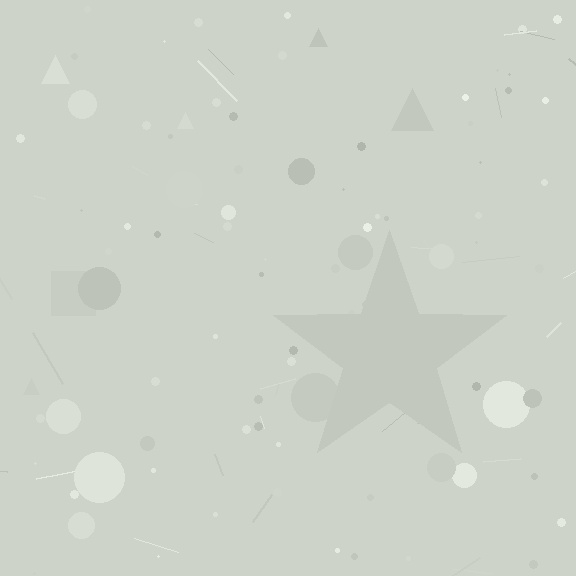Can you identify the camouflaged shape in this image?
The camouflaged shape is a star.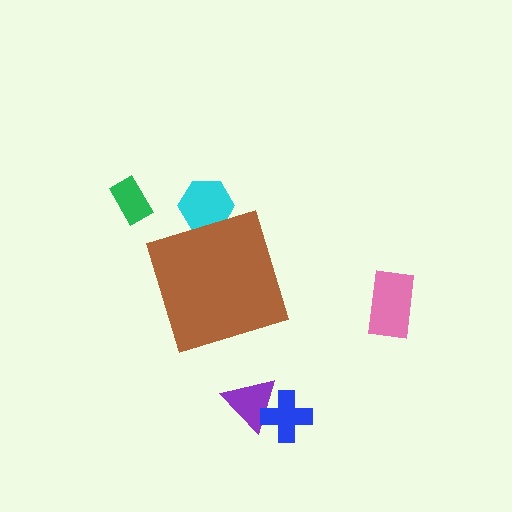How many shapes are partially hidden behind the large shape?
1 shape is partially hidden.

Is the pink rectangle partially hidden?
No, the pink rectangle is fully visible.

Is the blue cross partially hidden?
No, the blue cross is fully visible.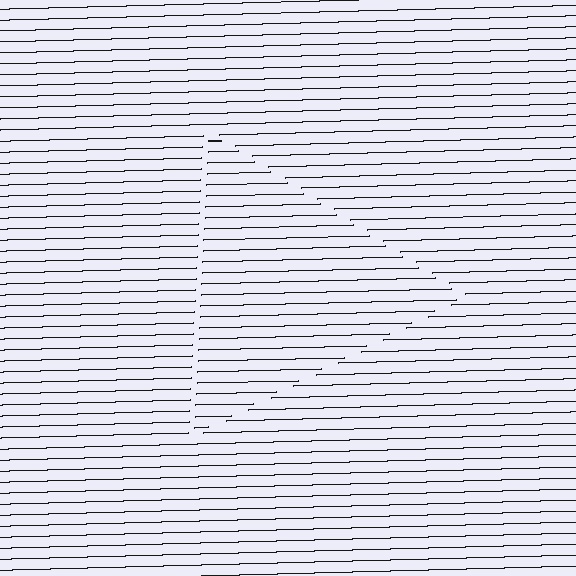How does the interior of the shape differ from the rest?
The interior of the shape contains the same grating, shifted by half a period — the contour is defined by the phase discontinuity where line-ends from the inner and outer gratings abut.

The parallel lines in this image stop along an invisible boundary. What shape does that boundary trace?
An illusory triangle. The interior of the shape contains the same grating, shifted by half a period — the contour is defined by the phase discontinuity where line-ends from the inner and outer gratings abut.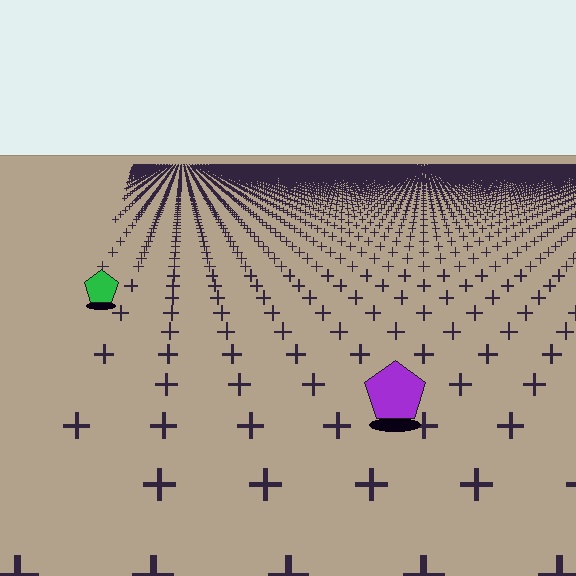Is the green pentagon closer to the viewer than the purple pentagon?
No. The purple pentagon is closer — you can tell from the texture gradient: the ground texture is coarser near it.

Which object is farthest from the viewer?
The green pentagon is farthest from the viewer. It appears smaller and the ground texture around it is denser.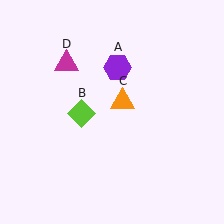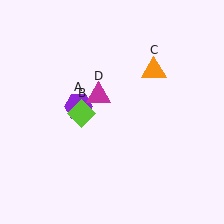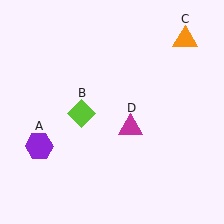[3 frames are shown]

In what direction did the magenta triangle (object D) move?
The magenta triangle (object D) moved down and to the right.